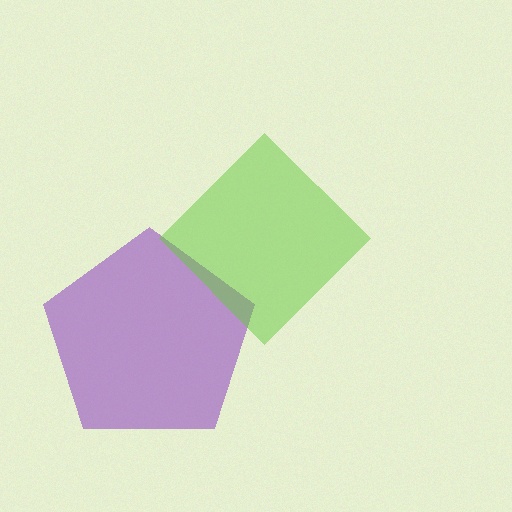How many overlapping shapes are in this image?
There are 2 overlapping shapes in the image.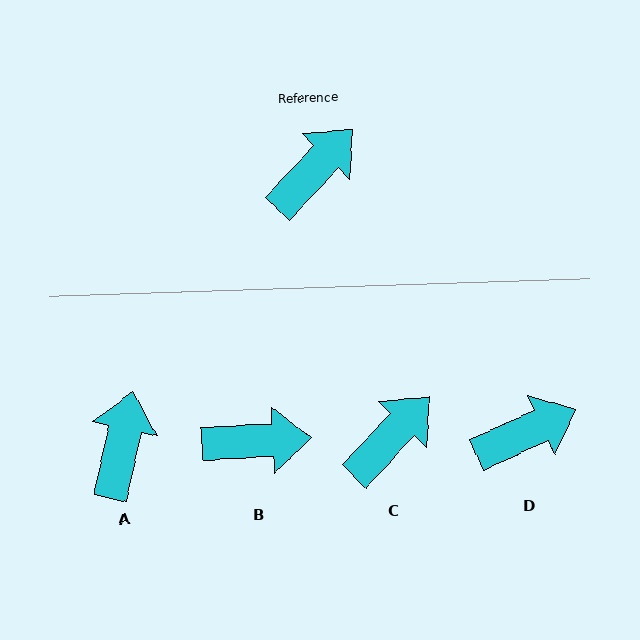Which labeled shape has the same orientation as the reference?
C.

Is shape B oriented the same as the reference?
No, it is off by about 44 degrees.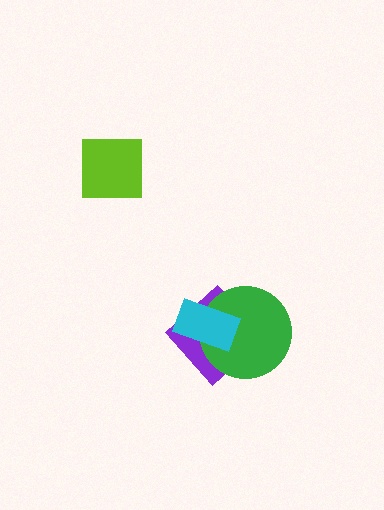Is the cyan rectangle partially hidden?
No, no other shape covers it.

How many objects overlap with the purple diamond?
2 objects overlap with the purple diamond.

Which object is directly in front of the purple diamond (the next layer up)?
The green circle is directly in front of the purple diamond.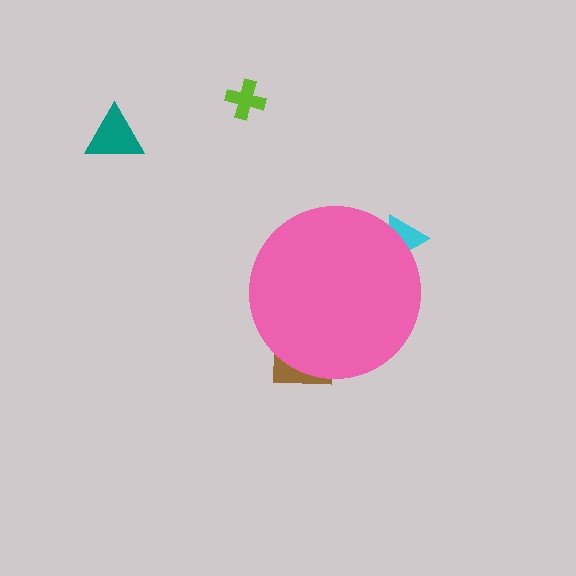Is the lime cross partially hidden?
No, the lime cross is fully visible.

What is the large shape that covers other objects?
A pink circle.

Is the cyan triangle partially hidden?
Yes, the cyan triangle is partially hidden behind the pink circle.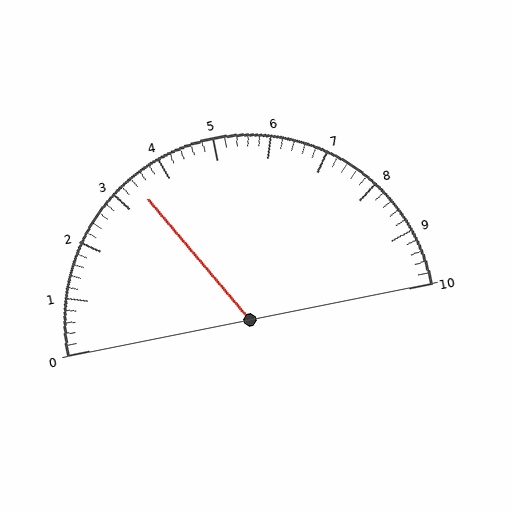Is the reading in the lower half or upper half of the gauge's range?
The reading is in the lower half of the range (0 to 10).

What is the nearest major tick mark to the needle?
The nearest major tick mark is 3.